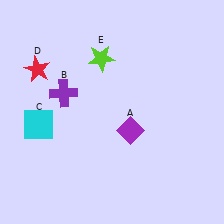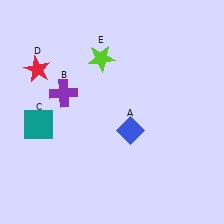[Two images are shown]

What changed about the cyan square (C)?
In Image 1, C is cyan. In Image 2, it changed to teal.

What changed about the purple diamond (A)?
In Image 1, A is purple. In Image 2, it changed to blue.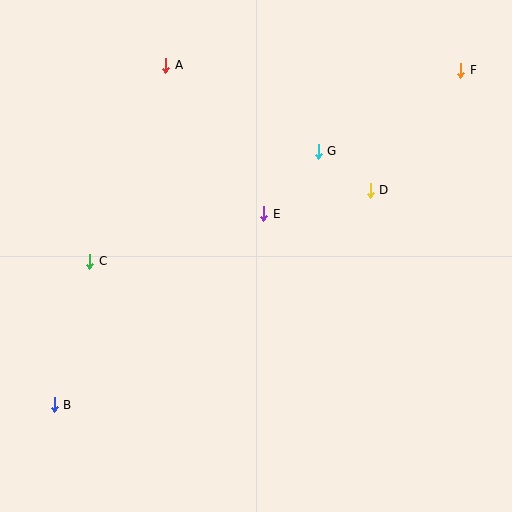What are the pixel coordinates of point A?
Point A is at (166, 65).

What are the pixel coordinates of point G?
Point G is at (318, 151).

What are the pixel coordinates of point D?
Point D is at (370, 190).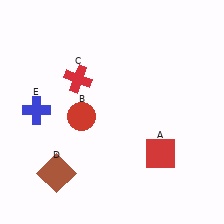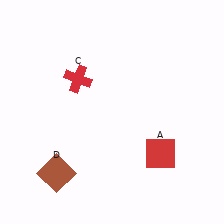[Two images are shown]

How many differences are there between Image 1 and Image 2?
There are 2 differences between the two images.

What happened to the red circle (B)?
The red circle (B) was removed in Image 2. It was in the bottom-left area of Image 1.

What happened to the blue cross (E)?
The blue cross (E) was removed in Image 2. It was in the top-left area of Image 1.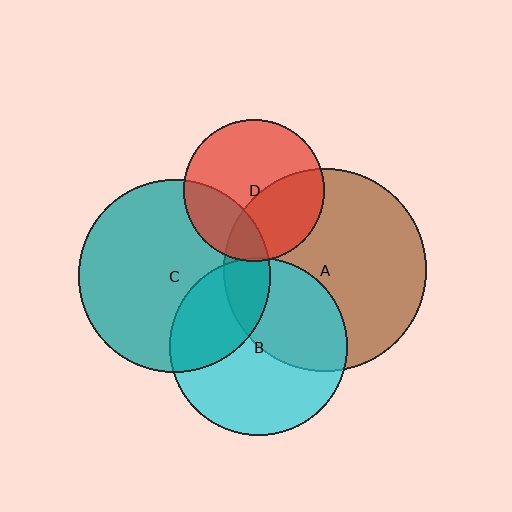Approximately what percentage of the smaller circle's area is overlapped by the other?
Approximately 15%.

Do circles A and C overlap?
Yes.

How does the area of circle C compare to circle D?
Approximately 1.9 times.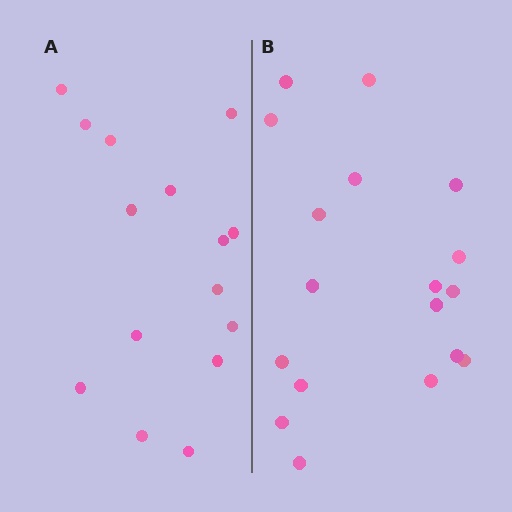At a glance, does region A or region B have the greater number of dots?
Region B (the right region) has more dots.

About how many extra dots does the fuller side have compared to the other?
Region B has just a few more — roughly 2 or 3 more dots than region A.